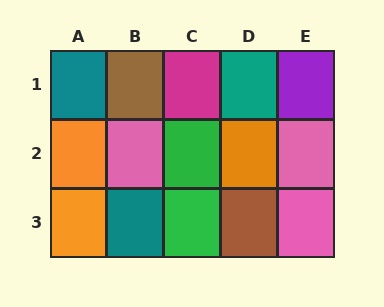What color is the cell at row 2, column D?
Orange.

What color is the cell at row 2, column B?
Pink.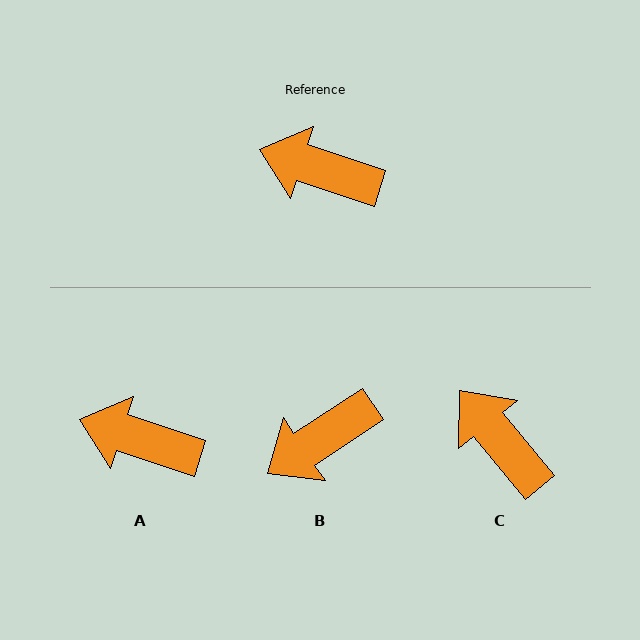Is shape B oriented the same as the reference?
No, it is off by about 52 degrees.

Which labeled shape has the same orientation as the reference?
A.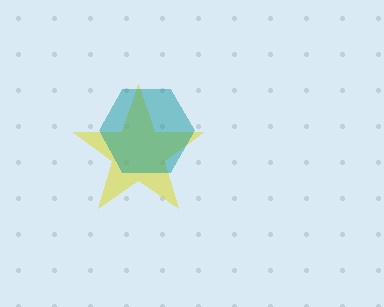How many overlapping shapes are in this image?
There are 2 overlapping shapes in the image.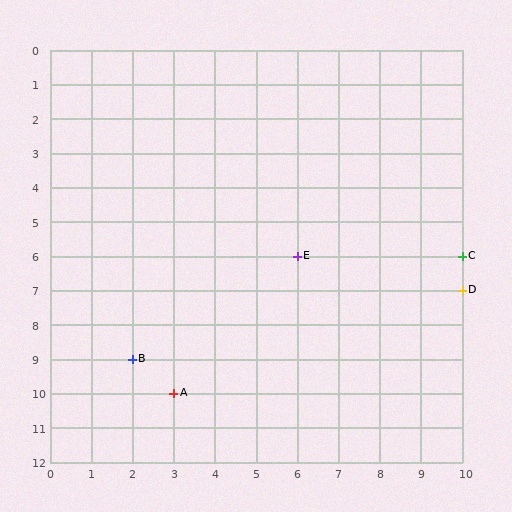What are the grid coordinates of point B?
Point B is at grid coordinates (2, 9).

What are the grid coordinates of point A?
Point A is at grid coordinates (3, 10).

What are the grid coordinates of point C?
Point C is at grid coordinates (10, 6).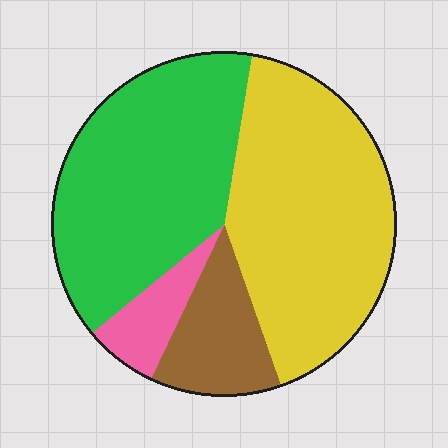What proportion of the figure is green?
Green covers 39% of the figure.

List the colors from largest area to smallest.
From largest to smallest: yellow, green, brown, pink.